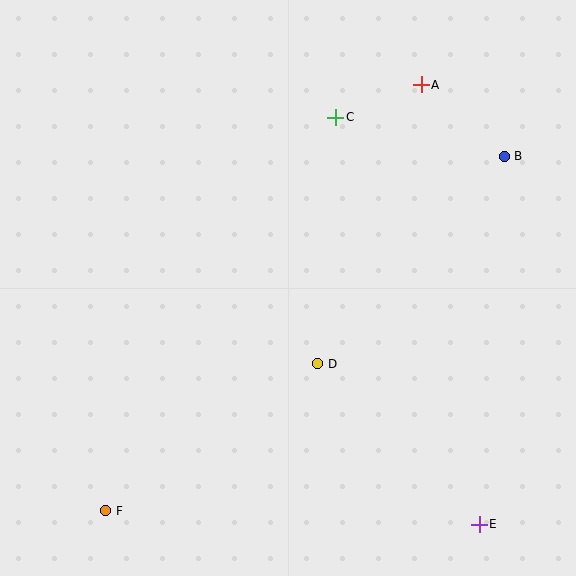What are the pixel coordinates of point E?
Point E is at (479, 525).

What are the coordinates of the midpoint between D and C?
The midpoint between D and C is at (327, 240).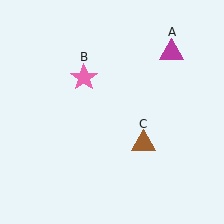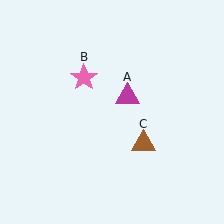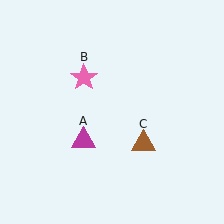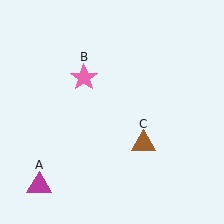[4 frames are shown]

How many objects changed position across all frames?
1 object changed position: magenta triangle (object A).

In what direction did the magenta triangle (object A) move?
The magenta triangle (object A) moved down and to the left.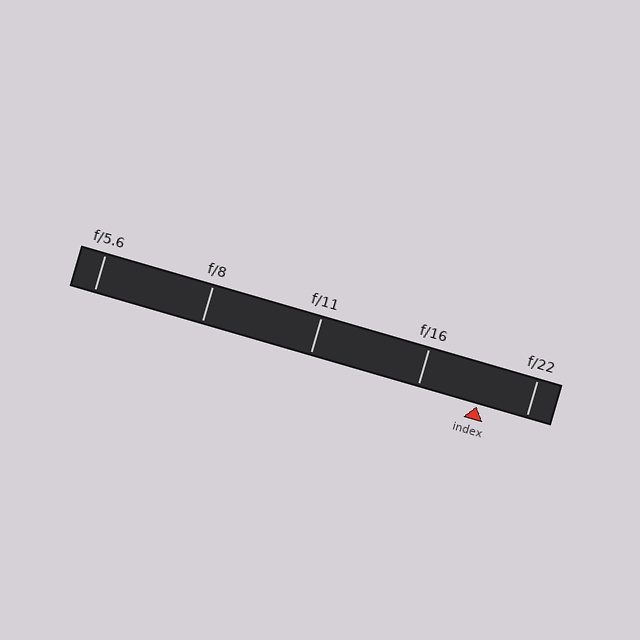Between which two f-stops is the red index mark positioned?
The index mark is between f/16 and f/22.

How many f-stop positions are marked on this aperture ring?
There are 5 f-stop positions marked.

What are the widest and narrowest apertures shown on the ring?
The widest aperture shown is f/5.6 and the narrowest is f/22.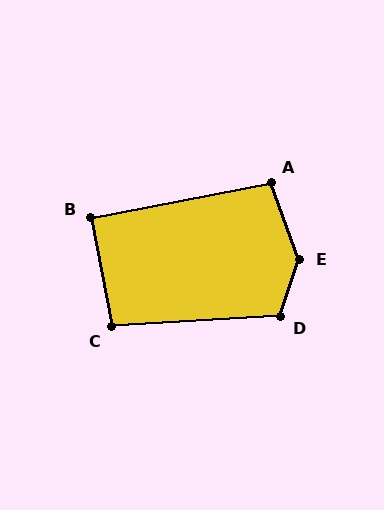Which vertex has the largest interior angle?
E, at approximately 142 degrees.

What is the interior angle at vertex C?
Approximately 97 degrees (obtuse).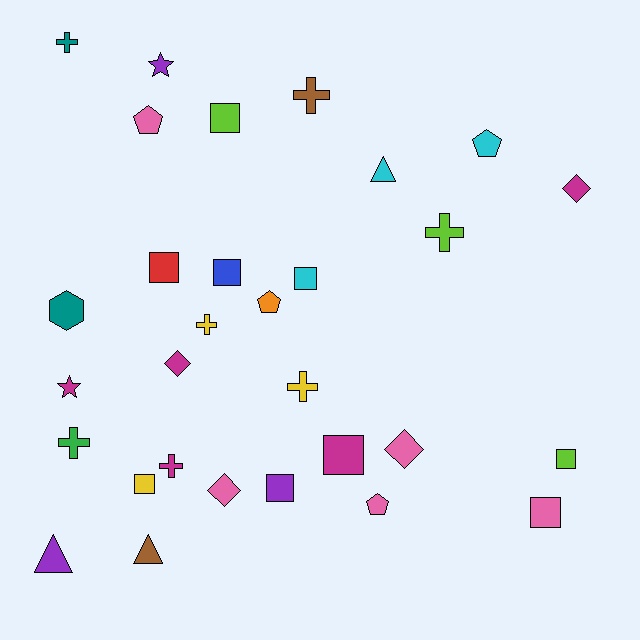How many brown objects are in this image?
There are 2 brown objects.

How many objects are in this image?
There are 30 objects.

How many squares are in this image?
There are 9 squares.